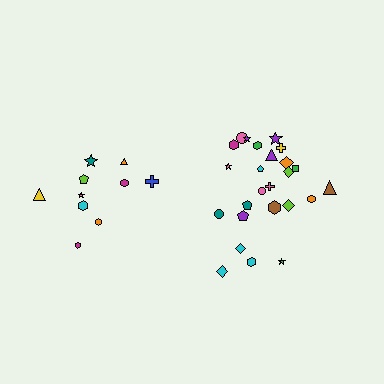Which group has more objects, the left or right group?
The right group.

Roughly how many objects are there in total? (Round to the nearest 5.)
Roughly 35 objects in total.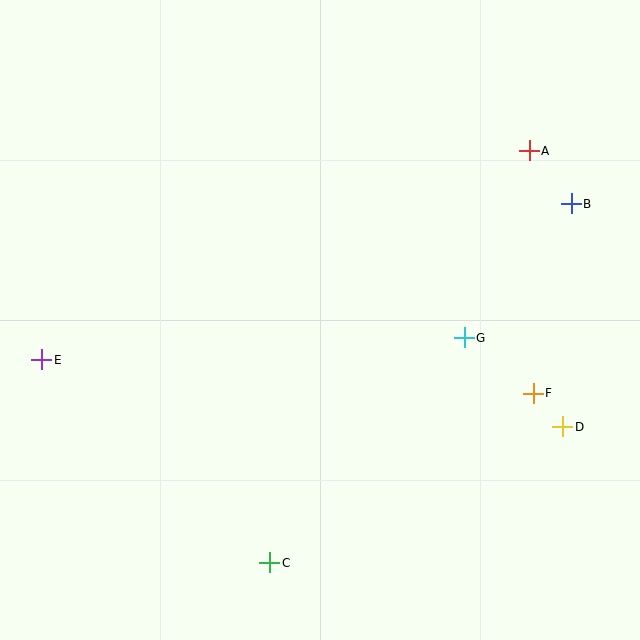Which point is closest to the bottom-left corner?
Point C is closest to the bottom-left corner.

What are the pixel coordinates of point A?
Point A is at (529, 151).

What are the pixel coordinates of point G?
Point G is at (464, 338).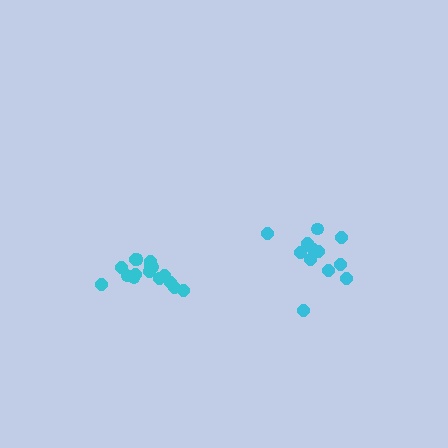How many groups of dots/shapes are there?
There are 2 groups.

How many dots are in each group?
Group 1: 16 dots, Group 2: 12 dots (28 total).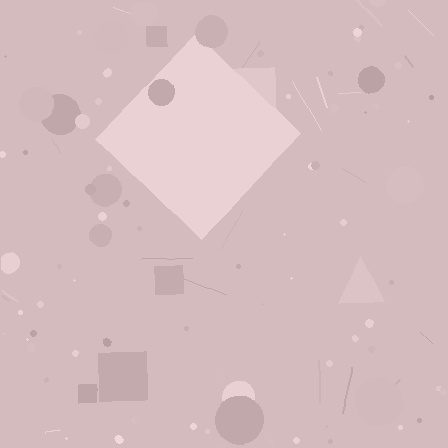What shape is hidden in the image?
A diamond is hidden in the image.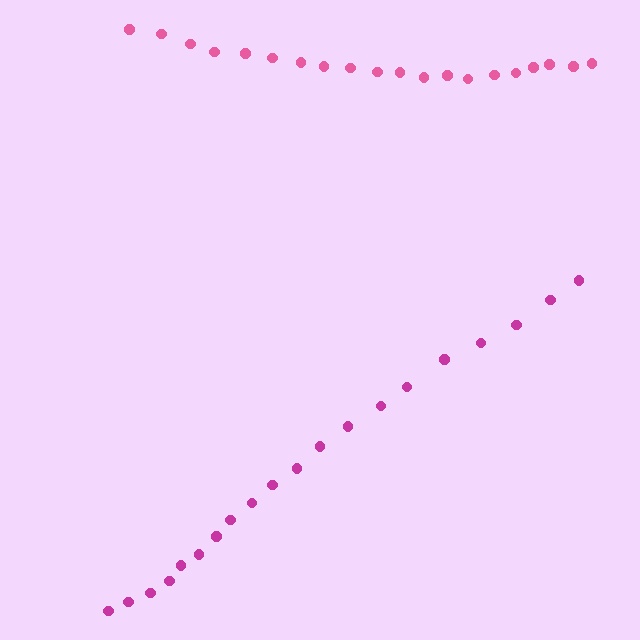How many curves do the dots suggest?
There are 2 distinct paths.